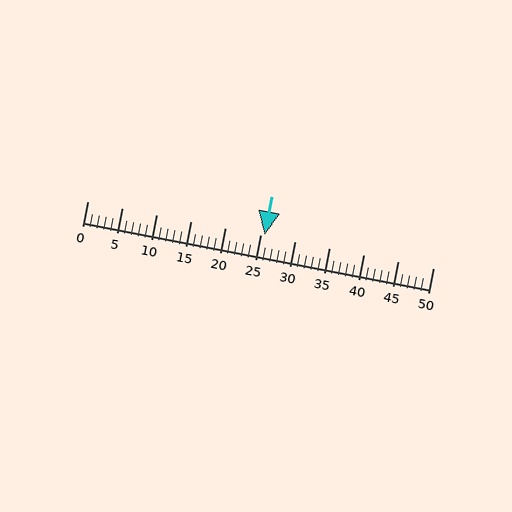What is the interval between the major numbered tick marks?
The major tick marks are spaced 5 units apart.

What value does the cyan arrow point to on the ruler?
The cyan arrow points to approximately 26.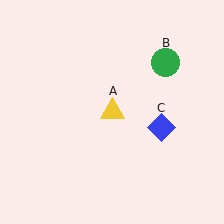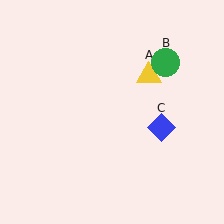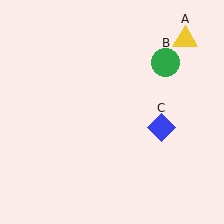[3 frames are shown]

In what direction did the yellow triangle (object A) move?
The yellow triangle (object A) moved up and to the right.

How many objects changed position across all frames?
1 object changed position: yellow triangle (object A).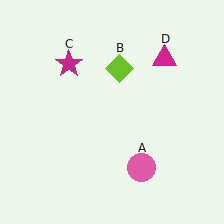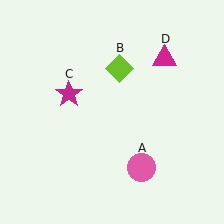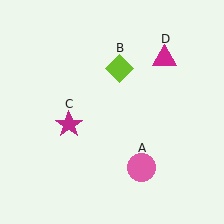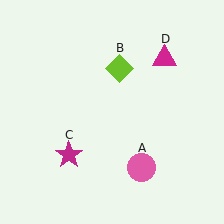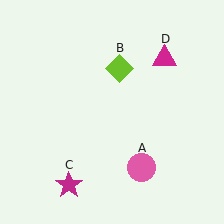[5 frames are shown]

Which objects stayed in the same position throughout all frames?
Pink circle (object A) and lime diamond (object B) and magenta triangle (object D) remained stationary.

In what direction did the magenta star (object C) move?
The magenta star (object C) moved down.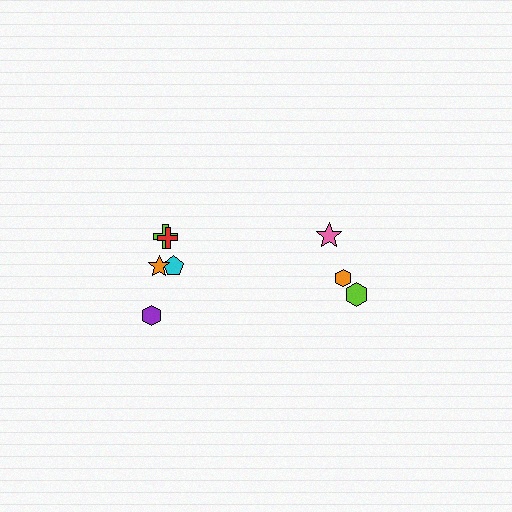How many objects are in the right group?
There are 3 objects.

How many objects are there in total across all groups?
There are 8 objects.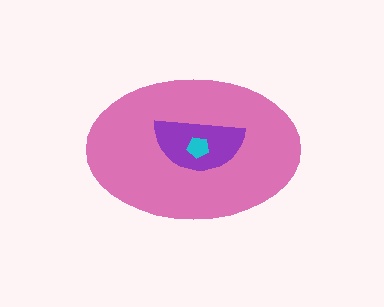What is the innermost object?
The cyan pentagon.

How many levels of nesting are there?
3.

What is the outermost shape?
The pink ellipse.